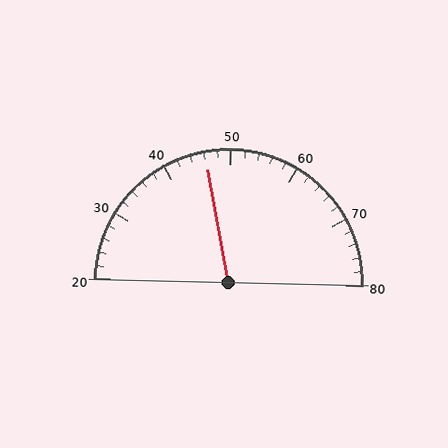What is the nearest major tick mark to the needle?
The nearest major tick mark is 50.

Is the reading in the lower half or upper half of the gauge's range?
The reading is in the lower half of the range (20 to 80).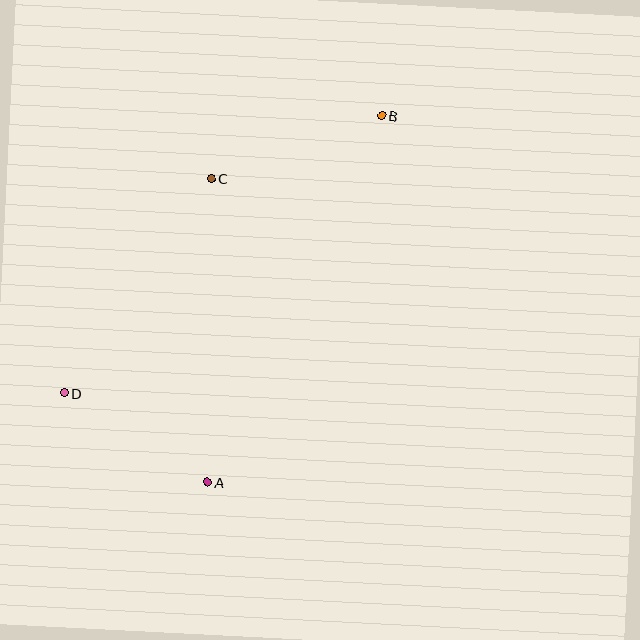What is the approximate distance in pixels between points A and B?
The distance between A and B is approximately 406 pixels.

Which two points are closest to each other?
Points A and D are closest to each other.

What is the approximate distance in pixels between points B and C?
The distance between B and C is approximately 182 pixels.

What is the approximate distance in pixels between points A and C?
The distance between A and C is approximately 304 pixels.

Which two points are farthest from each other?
Points B and D are farthest from each other.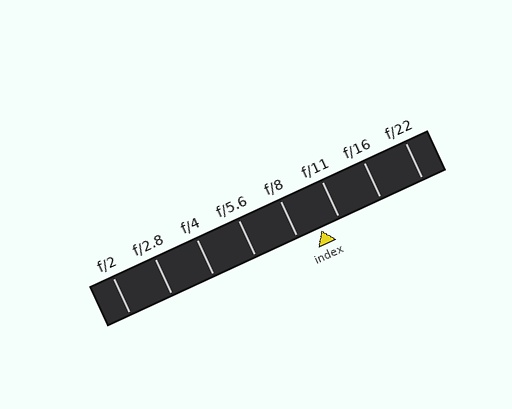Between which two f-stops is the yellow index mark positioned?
The index mark is between f/8 and f/11.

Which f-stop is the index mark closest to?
The index mark is closest to f/11.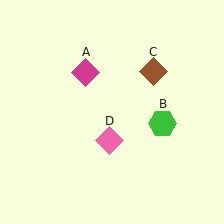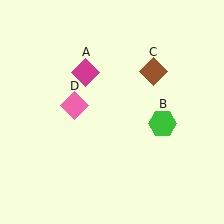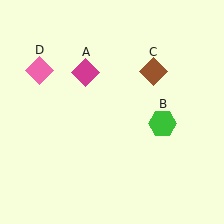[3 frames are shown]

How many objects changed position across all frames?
1 object changed position: pink diamond (object D).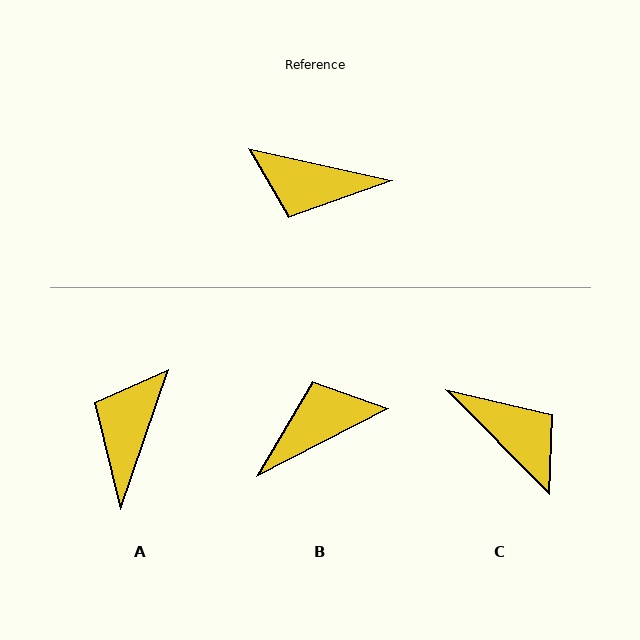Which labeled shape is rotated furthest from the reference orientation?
C, about 148 degrees away.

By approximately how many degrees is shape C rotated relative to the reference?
Approximately 148 degrees counter-clockwise.